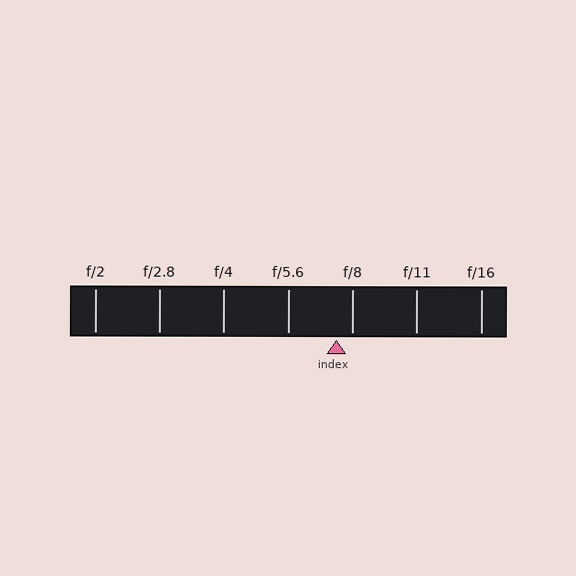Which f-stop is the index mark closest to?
The index mark is closest to f/8.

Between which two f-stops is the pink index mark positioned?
The index mark is between f/5.6 and f/8.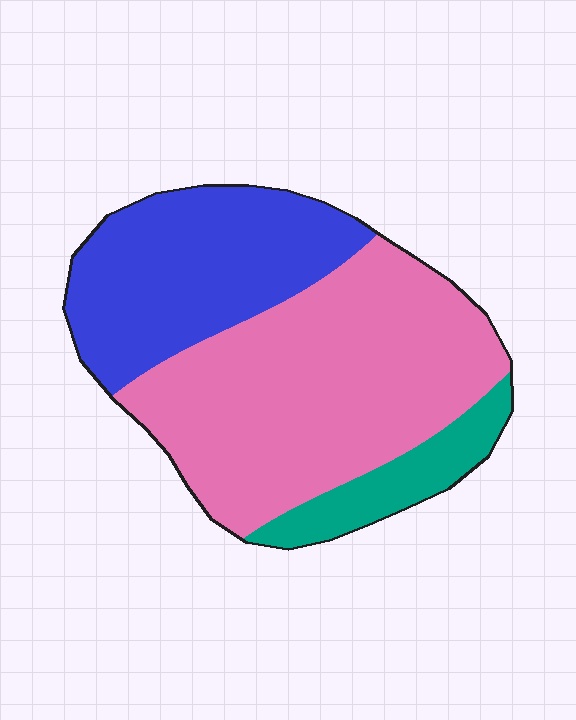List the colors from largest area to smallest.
From largest to smallest: pink, blue, teal.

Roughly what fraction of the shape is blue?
Blue covers roughly 35% of the shape.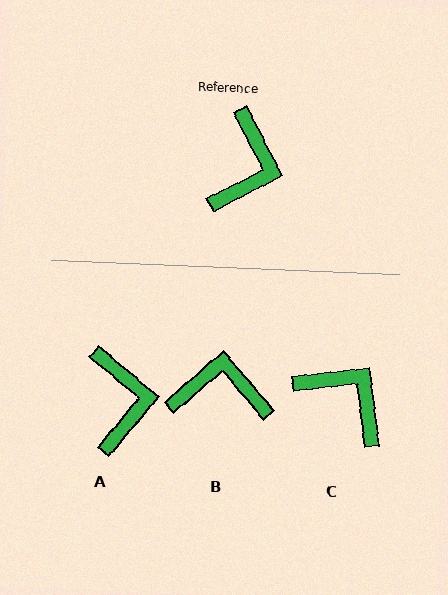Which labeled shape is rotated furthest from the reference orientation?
B, about 104 degrees away.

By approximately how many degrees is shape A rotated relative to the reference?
Approximately 23 degrees counter-clockwise.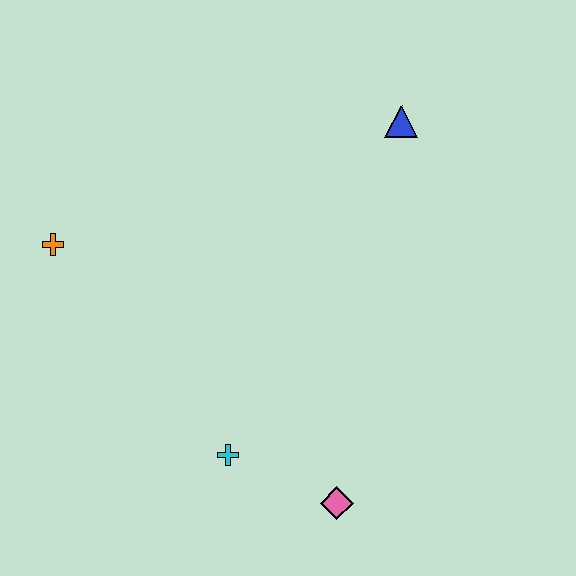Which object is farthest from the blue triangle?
The pink diamond is farthest from the blue triangle.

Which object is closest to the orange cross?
The cyan cross is closest to the orange cross.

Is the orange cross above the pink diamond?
Yes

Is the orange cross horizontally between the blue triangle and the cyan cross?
No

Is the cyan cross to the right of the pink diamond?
No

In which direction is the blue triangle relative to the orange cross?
The blue triangle is to the right of the orange cross.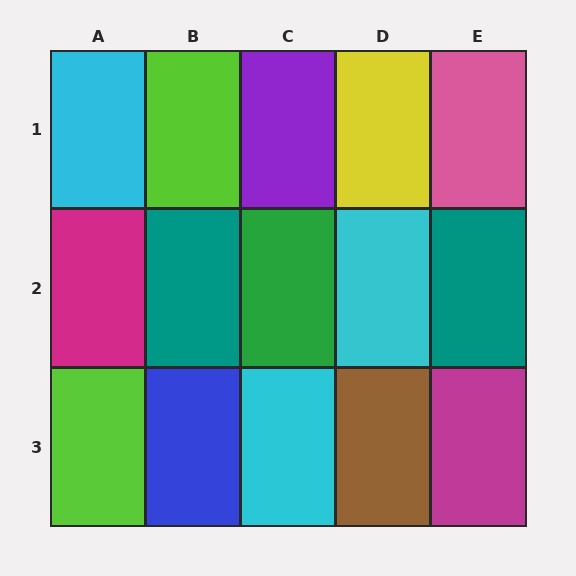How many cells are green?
1 cell is green.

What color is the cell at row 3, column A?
Lime.